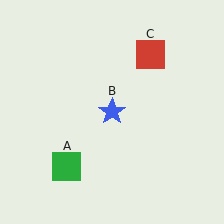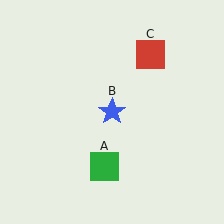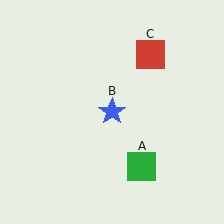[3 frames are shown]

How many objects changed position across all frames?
1 object changed position: green square (object A).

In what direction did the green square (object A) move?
The green square (object A) moved right.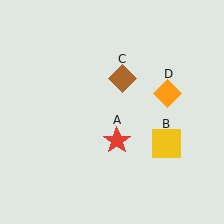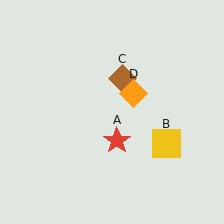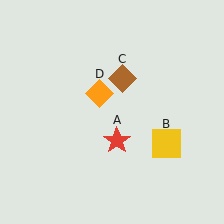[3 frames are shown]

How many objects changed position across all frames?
1 object changed position: orange diamond (object D).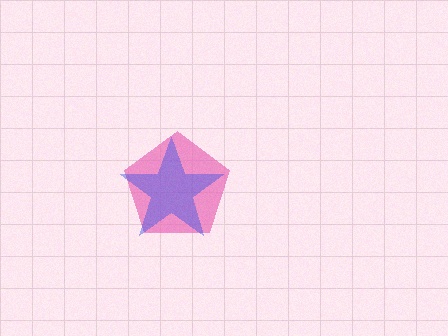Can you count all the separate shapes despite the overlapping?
Yes, there are 2 separate shapes.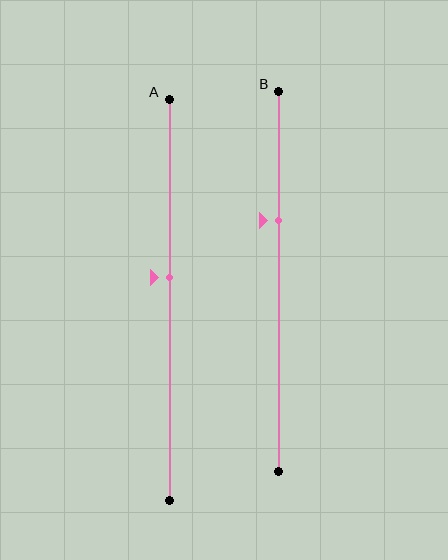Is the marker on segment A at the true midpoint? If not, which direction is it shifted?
No, the marker on segment A is shifted upward by about 5% of the segment length.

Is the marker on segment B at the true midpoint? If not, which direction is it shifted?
No, the marker on segment B is shifted upward by about 16% of the segment length.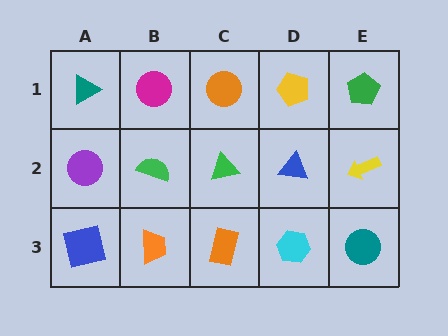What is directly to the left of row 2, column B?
A purple circle.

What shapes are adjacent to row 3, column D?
A blue triangle (row 2, column D), an orange rectangle (row 3, column C), a teal circle (row 3, column E).